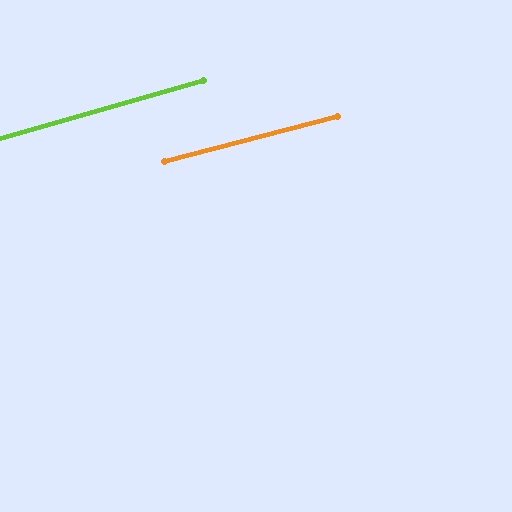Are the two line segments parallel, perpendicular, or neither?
Parallel — their directions differ by only 1.1°.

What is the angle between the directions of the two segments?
Approximately 1 degree.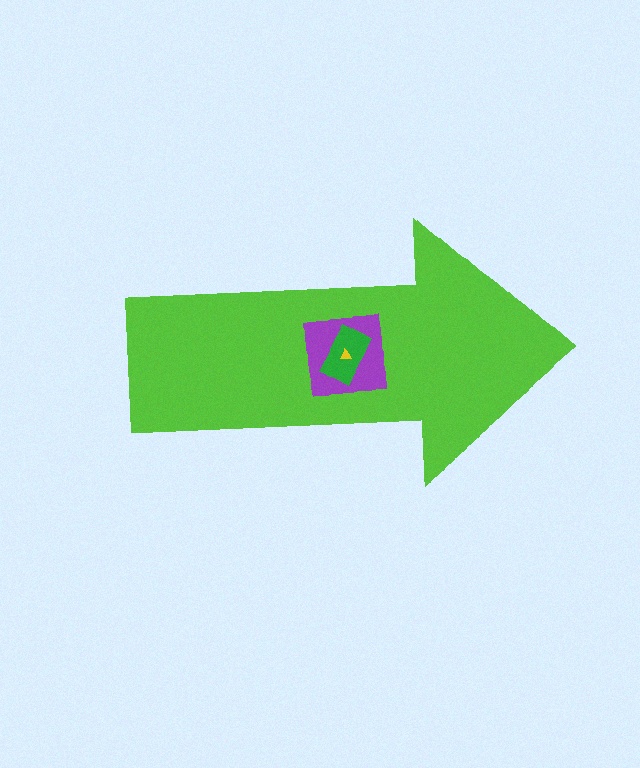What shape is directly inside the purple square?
The green rectangle.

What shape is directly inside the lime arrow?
The purple square.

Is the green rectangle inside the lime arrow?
Yes.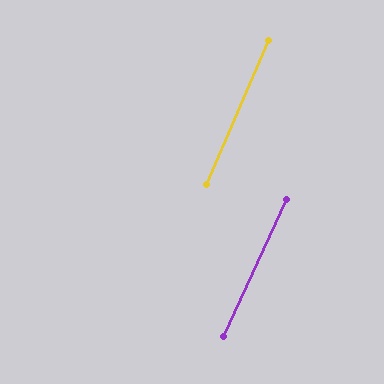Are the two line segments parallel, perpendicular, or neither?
Parallel — their directions differ by only 1.1°.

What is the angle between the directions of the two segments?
Approximately 1 degree.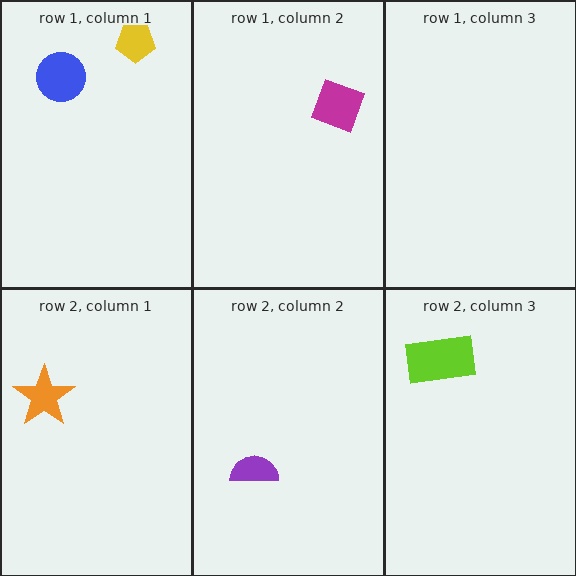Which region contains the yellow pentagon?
The row 1, column 1 region.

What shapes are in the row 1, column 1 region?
The blue circle, the yellow pentagon.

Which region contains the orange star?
The row 2, column 1 region.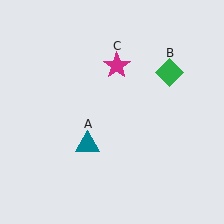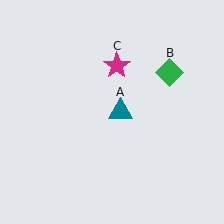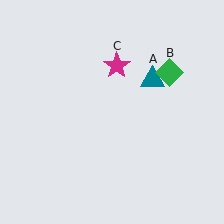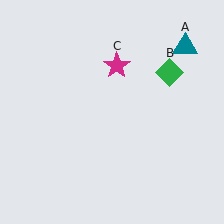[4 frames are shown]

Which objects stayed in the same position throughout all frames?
Green diamond (object B) and magenta star (object C) remained stationary.